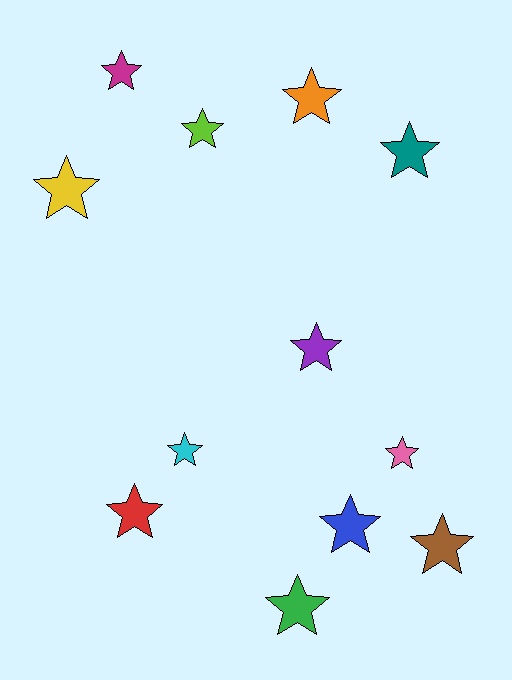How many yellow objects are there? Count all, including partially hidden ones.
There is 1 yellow object.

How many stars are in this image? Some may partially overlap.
There are 12 stars.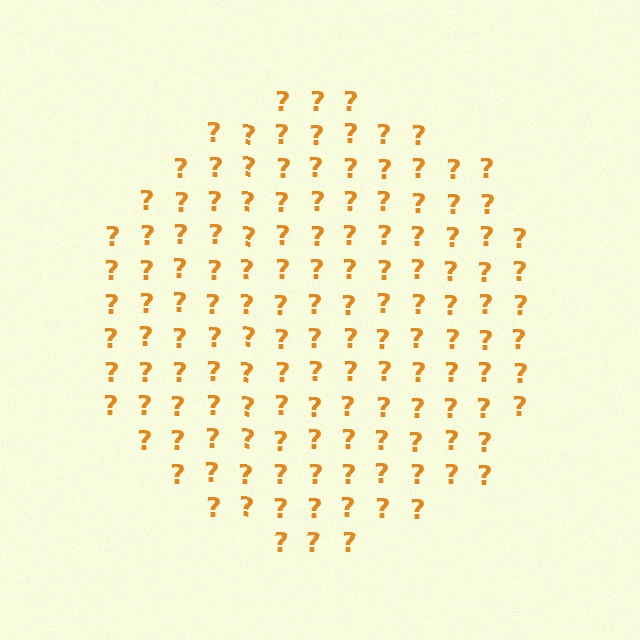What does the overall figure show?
The overall figure shows a circle.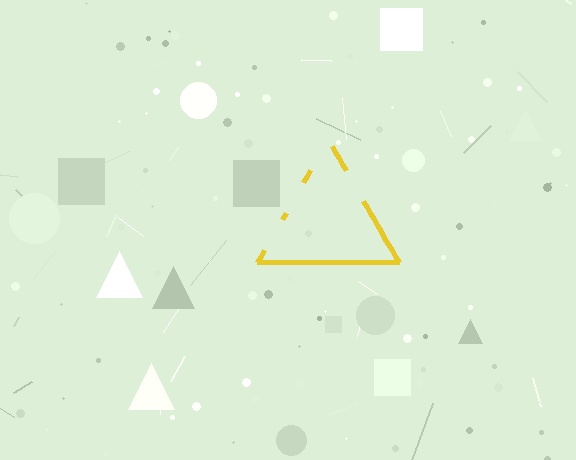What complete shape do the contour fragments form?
The contour fragments form a triangle.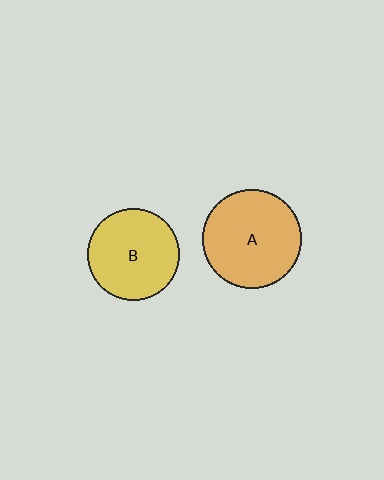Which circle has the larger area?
Circle A (orange).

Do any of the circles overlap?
No, none of the circles overlap.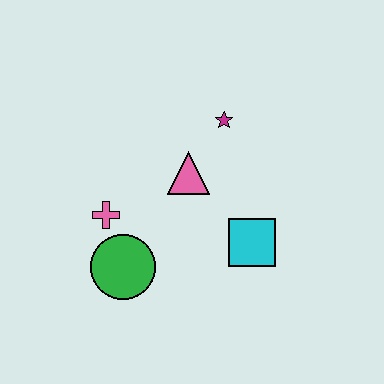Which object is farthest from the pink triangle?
The green circle is farthest from the pink triangle.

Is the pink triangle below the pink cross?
No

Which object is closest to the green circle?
The pink cross is closest to the green circle.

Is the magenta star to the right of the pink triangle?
Yes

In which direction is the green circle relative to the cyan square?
The green circle is to the left of the cyan square.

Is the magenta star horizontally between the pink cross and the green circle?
No